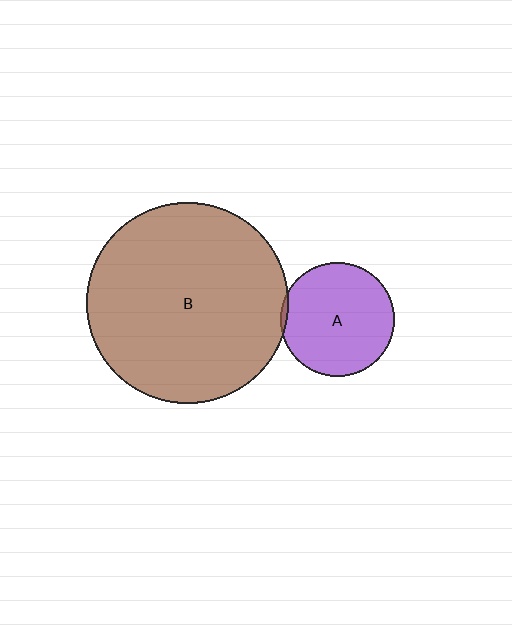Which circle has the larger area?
Circle B (brown).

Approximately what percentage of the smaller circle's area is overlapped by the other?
Approximately 5%.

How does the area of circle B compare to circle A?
Approximately 3.1 times.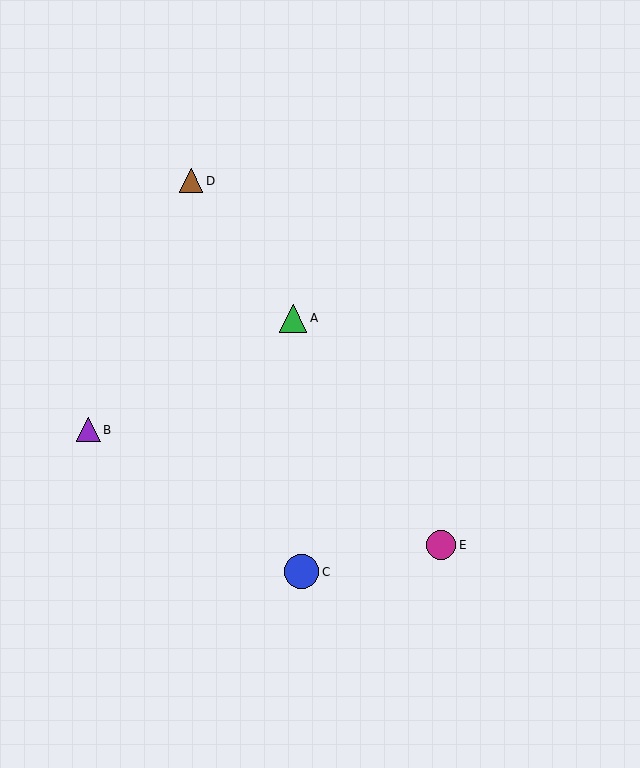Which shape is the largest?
The blue circle (labeled C) is the largest.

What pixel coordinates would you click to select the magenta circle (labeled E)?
Click at (441, 545) to select the magenta circle E.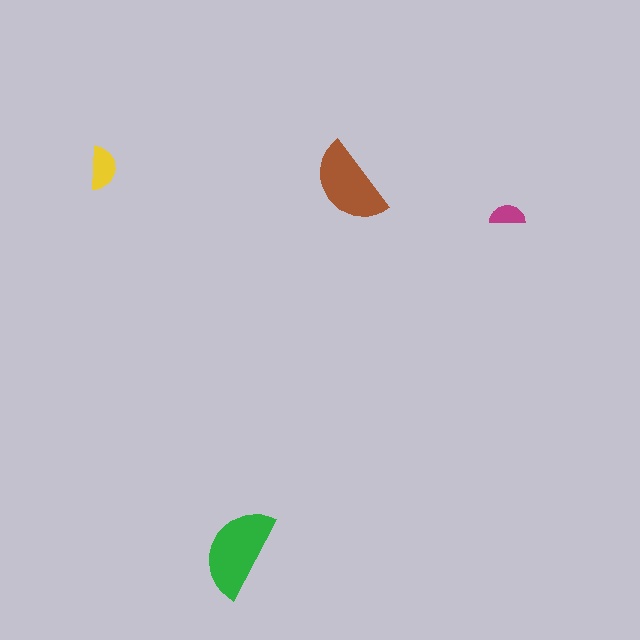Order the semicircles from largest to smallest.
the green one, the brown one, the yellow one, the magenta one.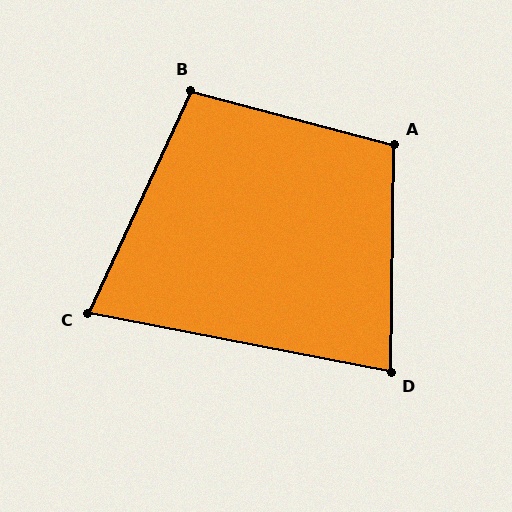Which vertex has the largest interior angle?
A, at approximately 104 degrees.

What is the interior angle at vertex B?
Approximately 100 degrees (obtuse).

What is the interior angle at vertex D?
Approximately 80 degrees (acute).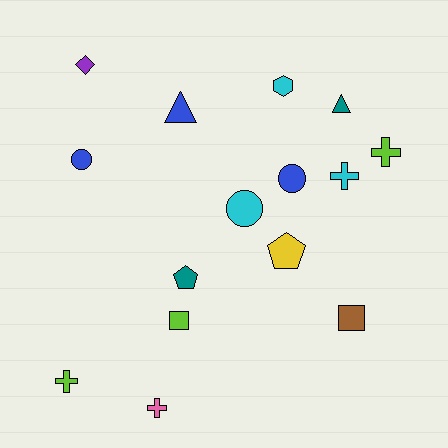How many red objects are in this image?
There are no red objects.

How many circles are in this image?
There are 3 circles.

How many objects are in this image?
There are 15 objects.